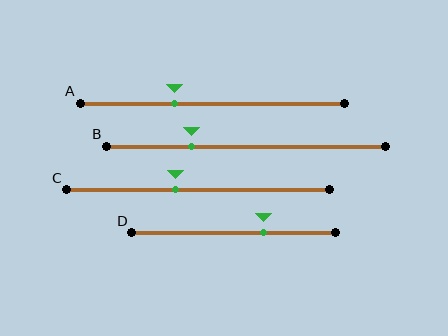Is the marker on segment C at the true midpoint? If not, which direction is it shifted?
No, the marker on segment C is shifted to the left by about 9% of the segment length.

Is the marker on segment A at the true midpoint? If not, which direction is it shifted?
No, the marker on segment A is shifted to the left by about 14% of the segment length.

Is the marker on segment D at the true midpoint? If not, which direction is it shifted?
No, the marker on segment D is shifted to the right by about 15% of the segment length.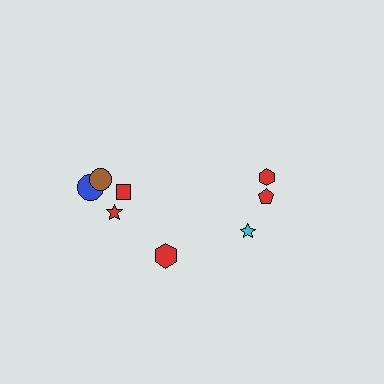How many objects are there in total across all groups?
There are 8 objects.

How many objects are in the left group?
There are 5 objects.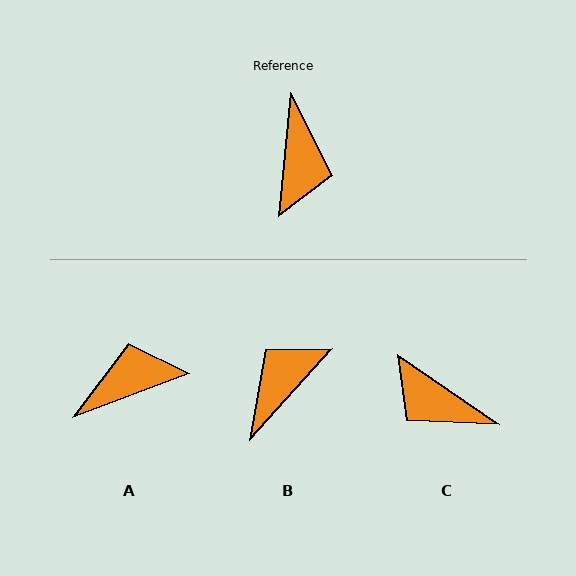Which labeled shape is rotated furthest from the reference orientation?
B, about 143 degrees away.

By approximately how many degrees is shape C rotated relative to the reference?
Approximately 119 degrees clockwise.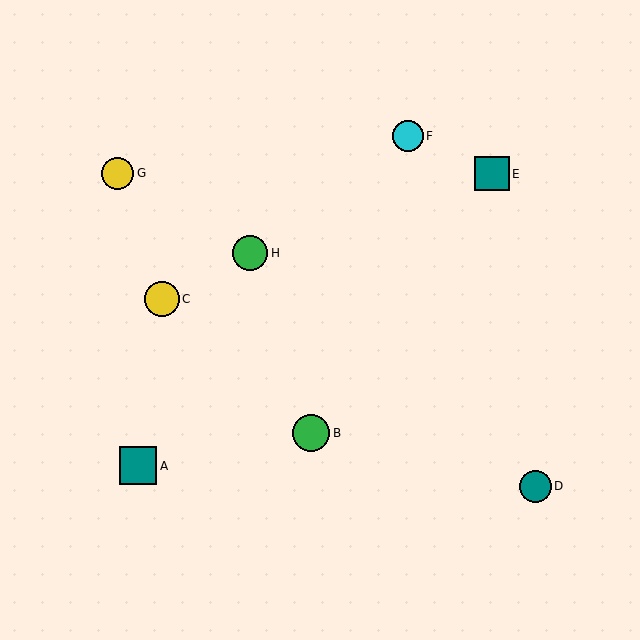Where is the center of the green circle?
The center of the green circle is at (250, 253).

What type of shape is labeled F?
Shape F is a cyan circle.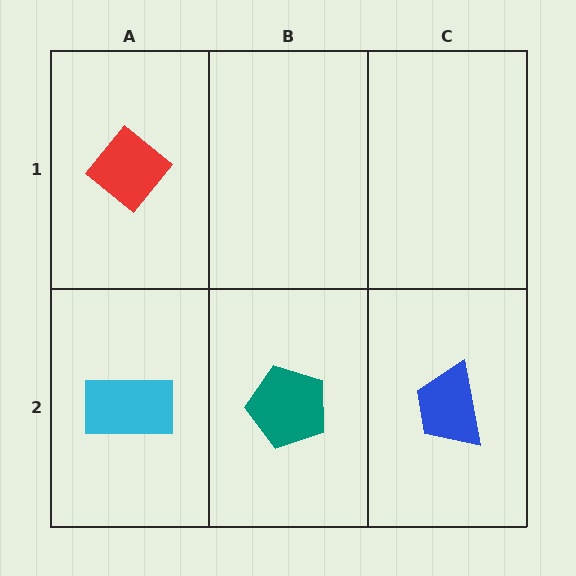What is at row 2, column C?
A blue trapezoid.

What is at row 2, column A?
A cyan rectangle.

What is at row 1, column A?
A red diamond.